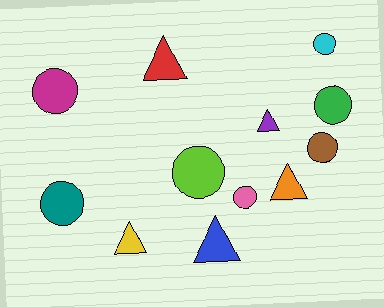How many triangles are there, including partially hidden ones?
There are 5 triangles.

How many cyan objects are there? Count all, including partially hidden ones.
There is 1 cyan object.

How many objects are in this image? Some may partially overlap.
There are 12 objects.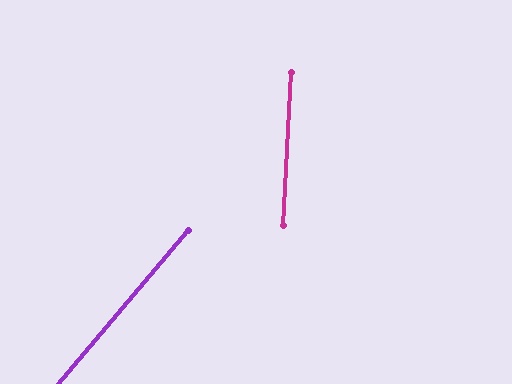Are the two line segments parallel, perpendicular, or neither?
Neither parallel nor perpendicular — they differ by about 37°.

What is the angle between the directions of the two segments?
Approximately 37 degrees.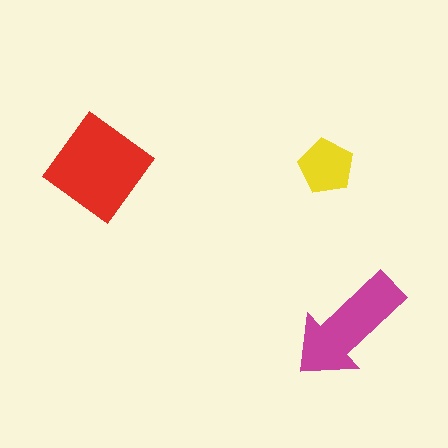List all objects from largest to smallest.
The red diamond, the magenta arrow, the yellow pentagon.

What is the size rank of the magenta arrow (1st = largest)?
2nd.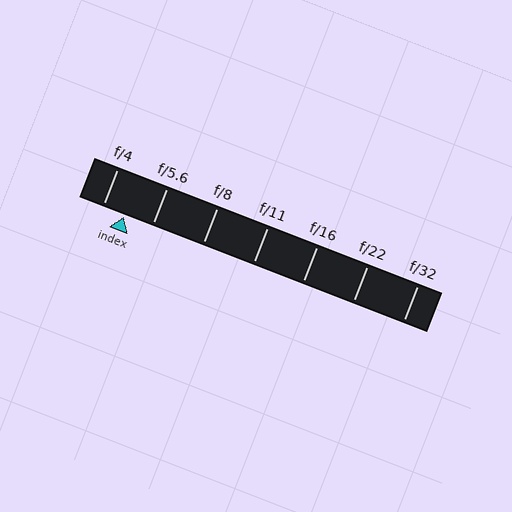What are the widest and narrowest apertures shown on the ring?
The widest aperture shown is f/4 and the narrowest is f/32.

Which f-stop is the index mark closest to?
The index mark is closest to f/4.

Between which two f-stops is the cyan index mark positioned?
The index mark is between f/4 and f/5.6.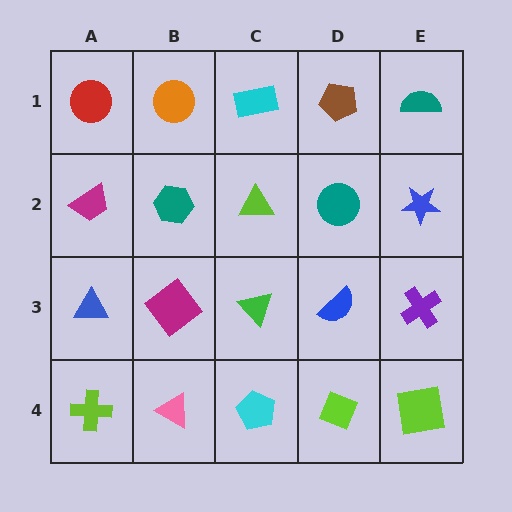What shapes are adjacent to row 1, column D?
A teal circle (row 2, column D), a cyan rectangle (row 1, column C), a teal semicircle (row 1, column E).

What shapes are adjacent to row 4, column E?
A purple cross (row 3, column E), a lime diamond (row 4, column D).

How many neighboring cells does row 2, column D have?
4.